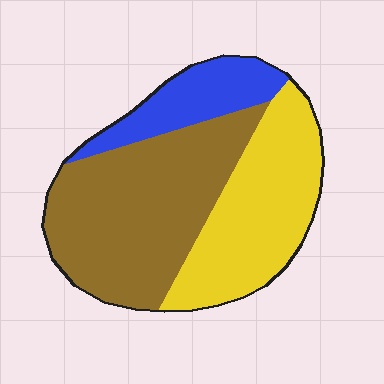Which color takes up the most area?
Brown, at roughly 50%.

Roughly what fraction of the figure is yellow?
Yellow takes up between a quarter and a half of the figure.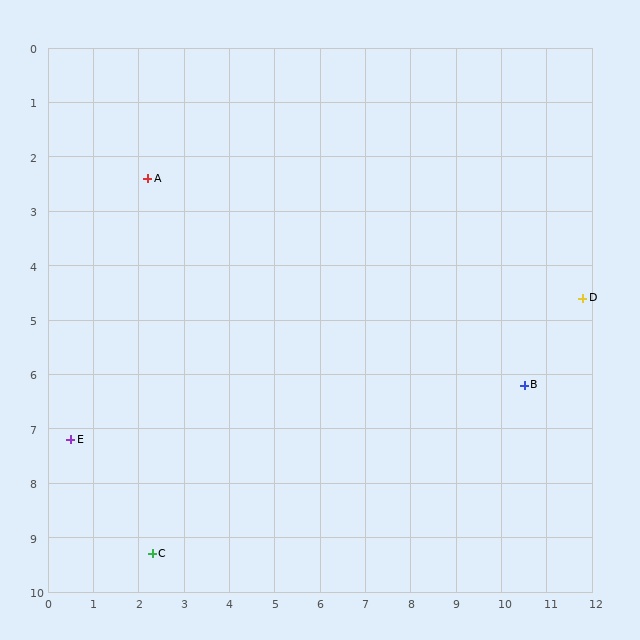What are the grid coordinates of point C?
Point C is at approximately (2.3, 9.3).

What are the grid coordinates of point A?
Point A is at approximately (2.2, 2.4).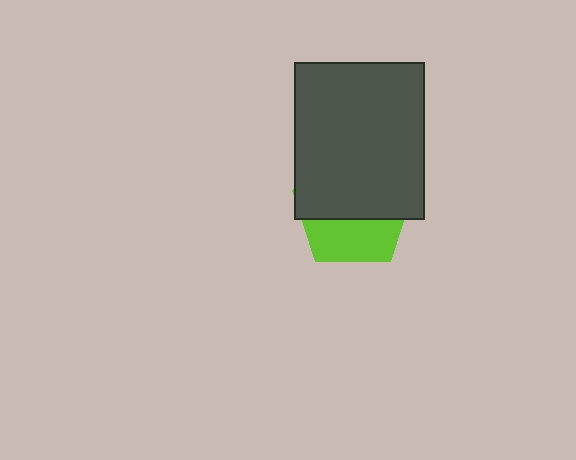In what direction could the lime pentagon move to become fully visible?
The lime pentagon could move down. That would shift it out from behind the dark gray rectangle entirely.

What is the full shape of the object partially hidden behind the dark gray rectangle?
The partially hidden object is a lime pentagon.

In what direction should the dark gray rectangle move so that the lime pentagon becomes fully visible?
The dark gray rectangle should move up. That is the shortest direction to clear the overlap and leave the lime pentagon fully visible.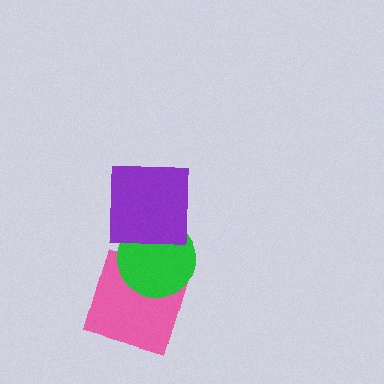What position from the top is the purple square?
The purple square is 1st from the top.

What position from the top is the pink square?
The pink square is 3rd from the top.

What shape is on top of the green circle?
The purple square is on top of the green circle.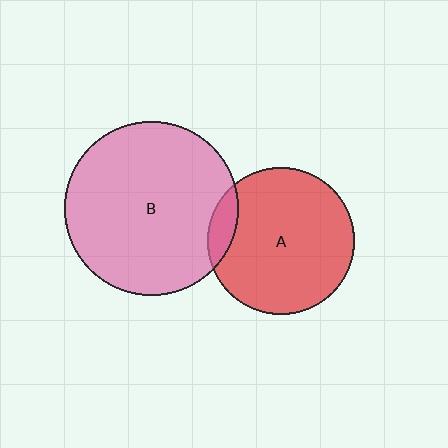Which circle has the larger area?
Circle B (pink).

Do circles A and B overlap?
Yes.